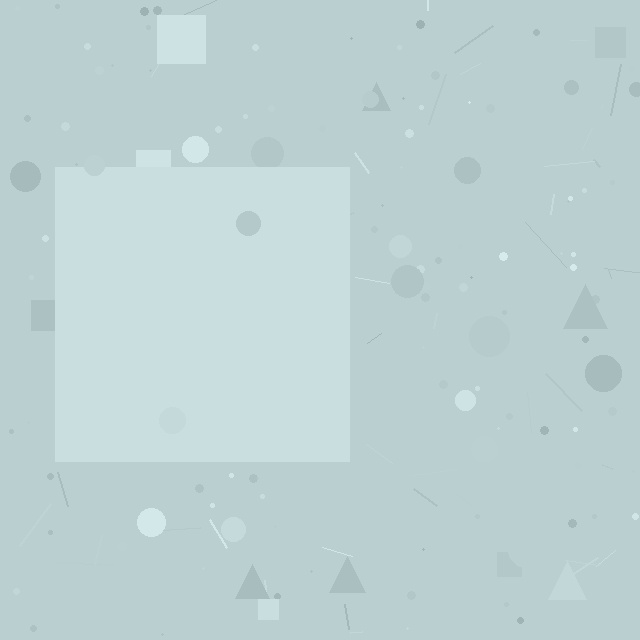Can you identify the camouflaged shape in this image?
The camouflaged shape is a square.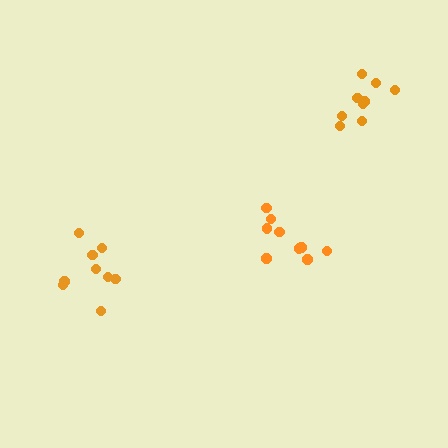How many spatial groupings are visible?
There are 3 spatial groupings.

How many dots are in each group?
Group 1: 9 dots, Group 2: 9 dots, Group 3: 10 dots (28 total).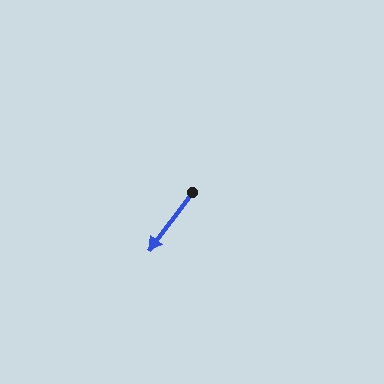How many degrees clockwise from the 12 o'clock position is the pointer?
Approximately 217 degrees.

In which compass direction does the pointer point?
Southwest.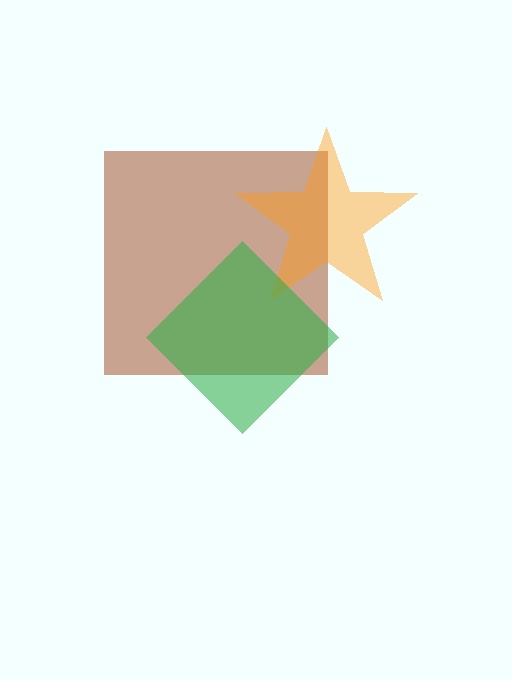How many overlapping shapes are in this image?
There are 3 overlapping shapes in the image.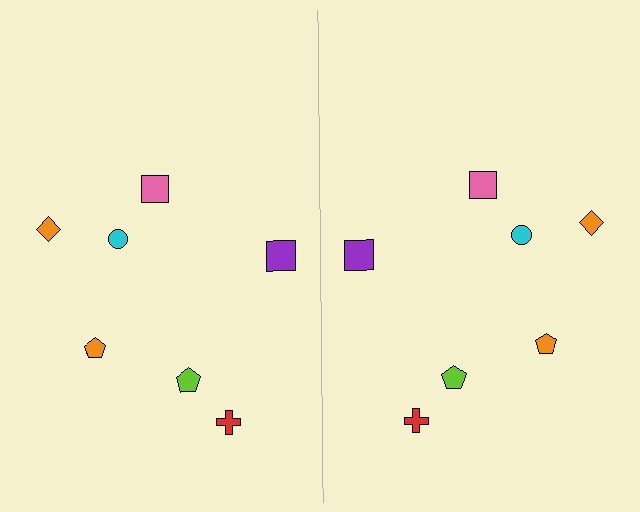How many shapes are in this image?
There are 14 shapes in this image.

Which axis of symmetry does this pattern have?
The pattern has a vertical axis of symmetry running through the center of the image.